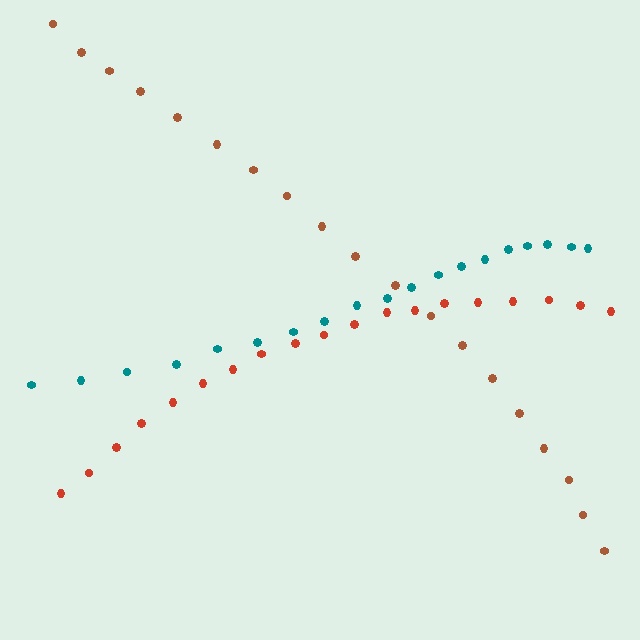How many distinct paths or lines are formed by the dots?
There are 3 distinct paths.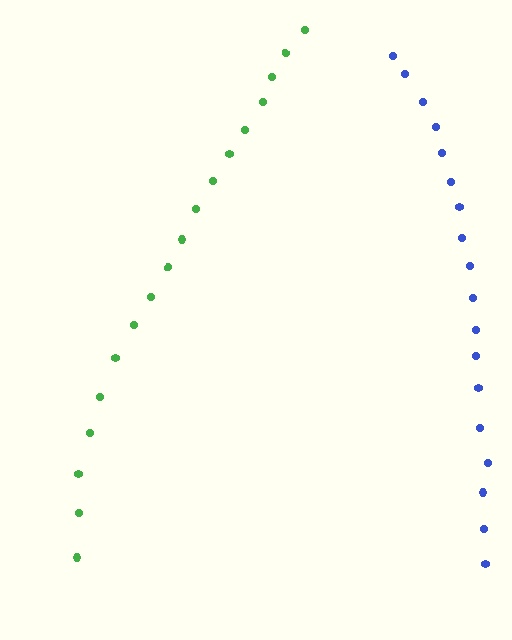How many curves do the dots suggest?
There are 2 distinct paths.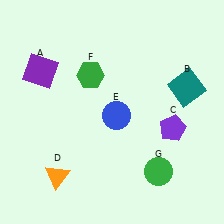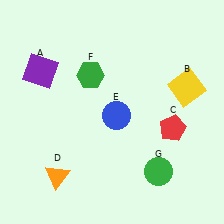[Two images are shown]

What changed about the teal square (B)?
In Image 1, B is teal. In Image 2, it changed to yellow.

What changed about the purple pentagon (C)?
In Image 1, C is purple. In Image 2, it changed to red.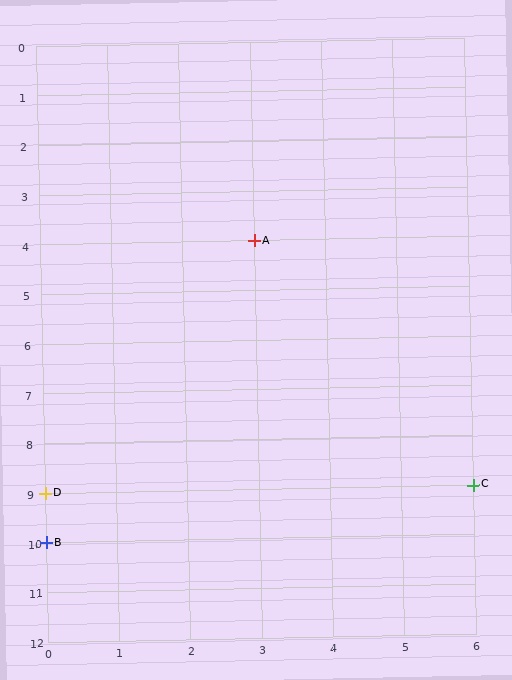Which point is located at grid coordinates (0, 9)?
Point D is at (0, 9).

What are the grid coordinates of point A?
Point A is at grid coordinates (3, 4).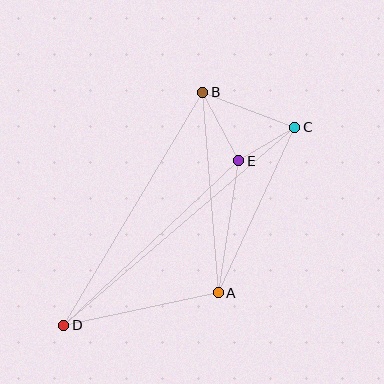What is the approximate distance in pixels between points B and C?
The distance between B and C is approximately 98 pixels.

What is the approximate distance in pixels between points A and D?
The distance between A and D is approximately 158 pixels.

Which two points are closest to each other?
Points C and E are closest to each other.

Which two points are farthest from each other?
Points C and D are farthest from each other.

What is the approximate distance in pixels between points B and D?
The distance between B and D is approximately 271 pixels.